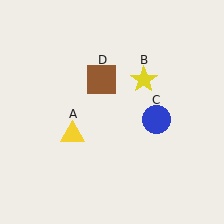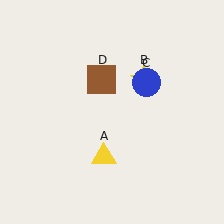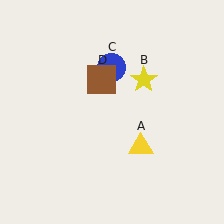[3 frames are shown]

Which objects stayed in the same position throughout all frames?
Yellow star (object B) and brown square (object D) remained stationary.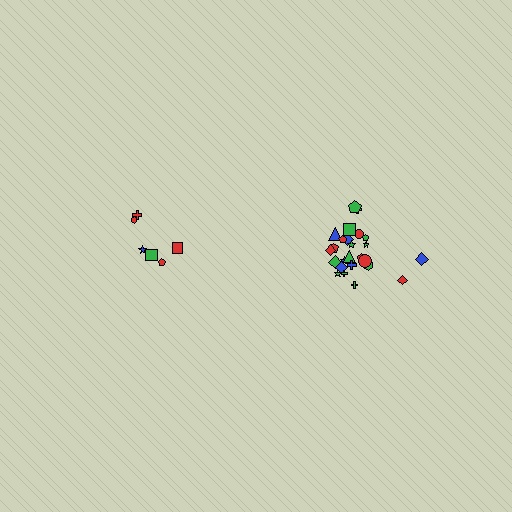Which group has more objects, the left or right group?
The right group.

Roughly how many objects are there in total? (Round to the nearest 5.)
Roughly 30 objects in total.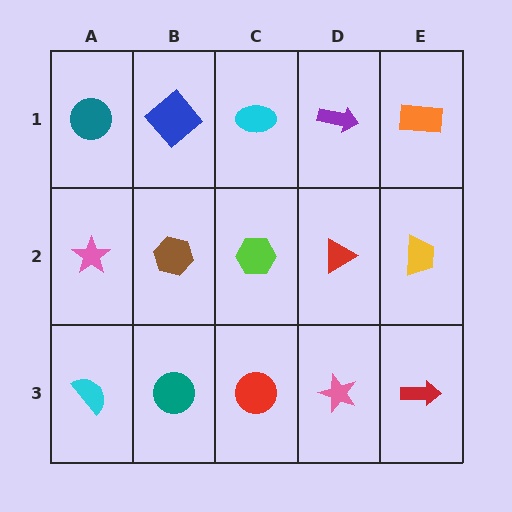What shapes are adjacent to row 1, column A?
A pink star (row 2, column A), a blue diamond (row 1, column B).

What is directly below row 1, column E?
A yellow trapezoid.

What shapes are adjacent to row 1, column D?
A red triangle (row 2, column D), a cyan ellipse (row 1, column C), an orange rectangle (row 1, column E).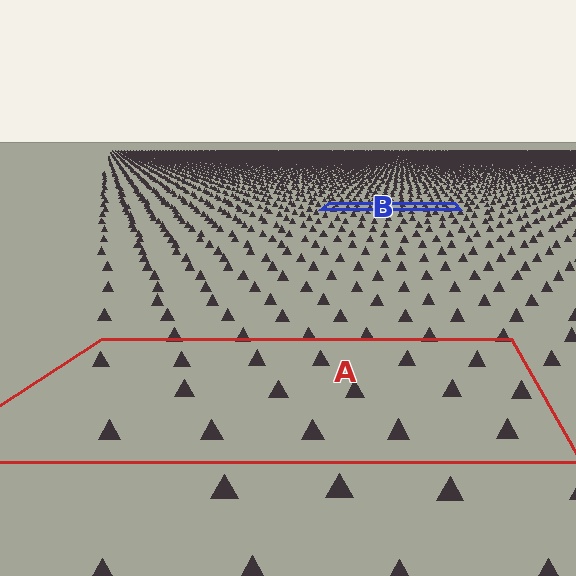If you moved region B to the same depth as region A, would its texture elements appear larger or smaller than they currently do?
They would appear larger. At a closer depth, the same texture elements are projected at a bigger on-screen size.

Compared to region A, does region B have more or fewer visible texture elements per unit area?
Region B has more texture elements per unit area — they are packed more densely because it is farther away.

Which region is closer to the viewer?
Region A is closer. The texture elements there are larger and more spread out.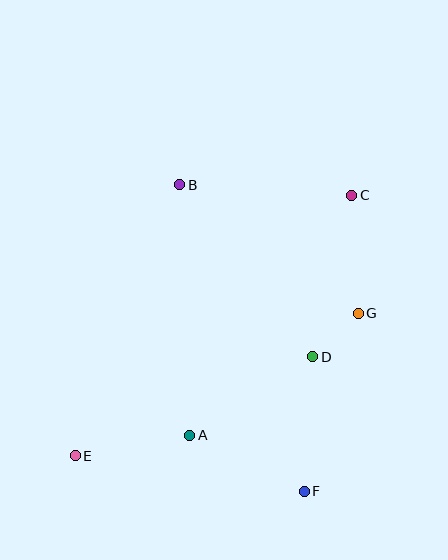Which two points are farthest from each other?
Points C and E are farthest from each other.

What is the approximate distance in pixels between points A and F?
The distance between A and F is approximately 127 pixels.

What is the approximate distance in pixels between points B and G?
The distance between B and G is approximately 220 pixels.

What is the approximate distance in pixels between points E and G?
The distance between E and G is approximately 317 pixels.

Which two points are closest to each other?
Points D and G are closest to each other.